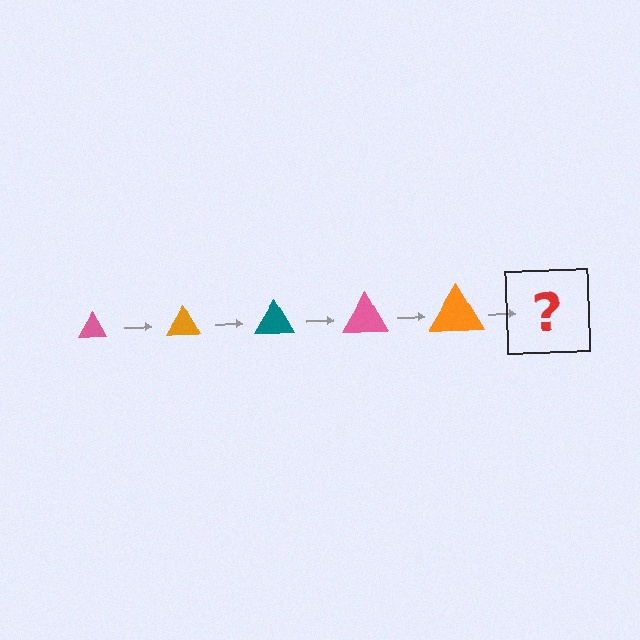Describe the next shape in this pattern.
It should be a teal triangle, larger than the previous one.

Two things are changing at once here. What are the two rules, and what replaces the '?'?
The two rules are that the triangle grows larger each step and the color cycles through pink, orange, and teal. The '?' should be a teal triangle, larger than the previous one.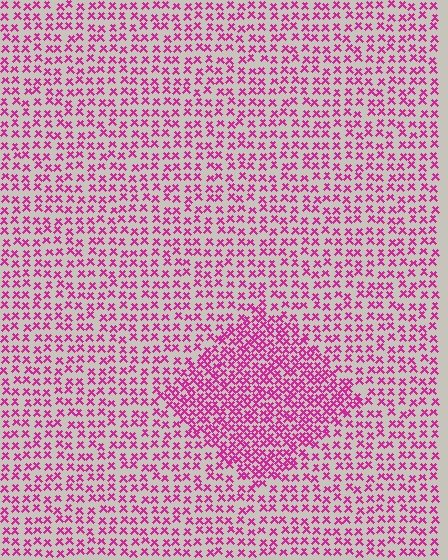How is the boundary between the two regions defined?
The boundary is defined by a change in element density (approximately 1.9x ratio). All elements are the same color, size, and shape.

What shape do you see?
I see a diamond.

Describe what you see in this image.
The image contains small magenta elements arranged at two different densities. A diamond-shaped region is visible where the elements are more densely packed than the surrounding area.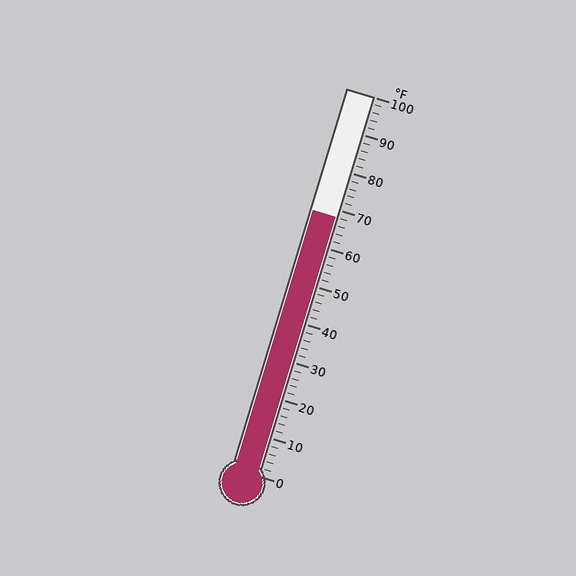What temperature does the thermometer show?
The thermometer shows approximately 68°F.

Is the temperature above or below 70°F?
The temperature is below 70°F.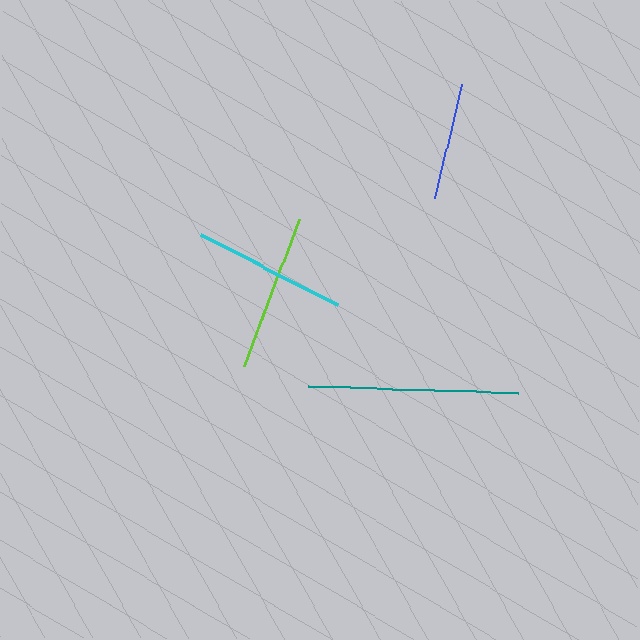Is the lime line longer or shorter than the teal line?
The teal line is longer than the lime line.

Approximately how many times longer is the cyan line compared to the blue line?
The cyan line is approximately 1.3 times the length of the blue line.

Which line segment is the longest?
The teal line is the longest at approximately 210 pixels.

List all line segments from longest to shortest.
From longest to shortest: teal, lime, cyan, blue.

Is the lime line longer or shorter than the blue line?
The lime line is longer than the blue line.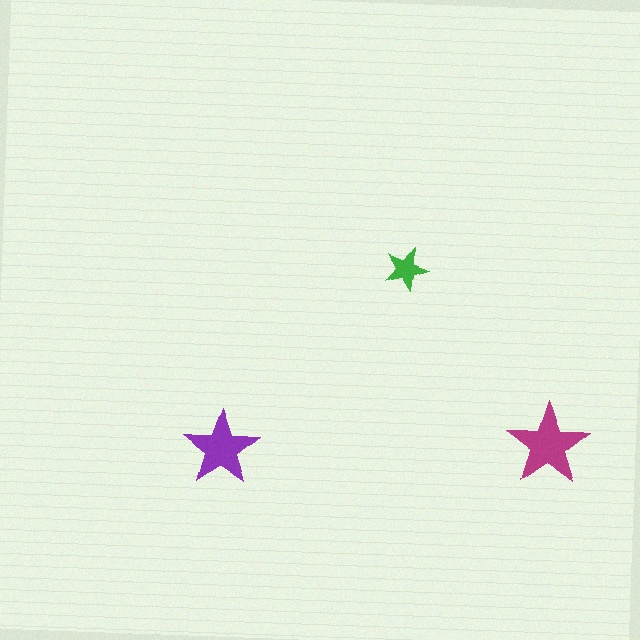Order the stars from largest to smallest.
the magenta one, the purple one, the green one.